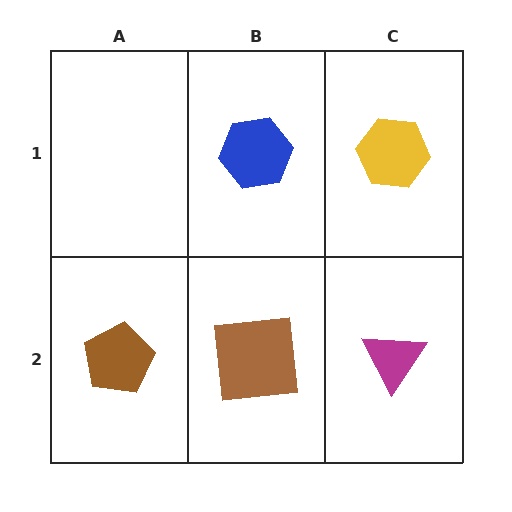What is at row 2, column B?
A brown square.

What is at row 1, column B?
A blue hexagon.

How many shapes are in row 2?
3 shapes.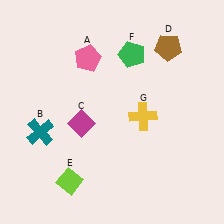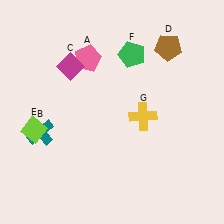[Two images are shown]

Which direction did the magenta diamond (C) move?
The magenta diamond (C) moved up.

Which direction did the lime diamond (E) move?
The lime diamond (E) moved up.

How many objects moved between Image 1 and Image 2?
2 objects moved between the two images.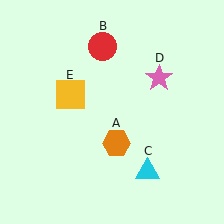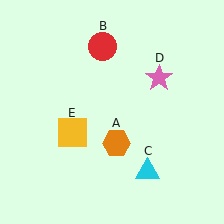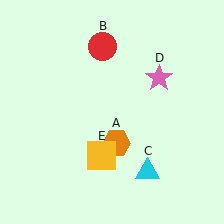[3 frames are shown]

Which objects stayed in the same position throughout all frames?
Orange hexagon (object A) and red circle (object B) and cyan triangle (object C) and pink star (object D) remained stationary.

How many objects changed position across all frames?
1 object changed position: yellow square (object E).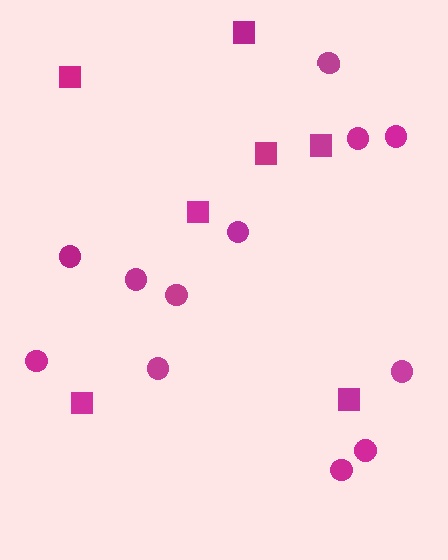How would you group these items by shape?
There are 2 groups: one group of squares (7) and one group of circles (12).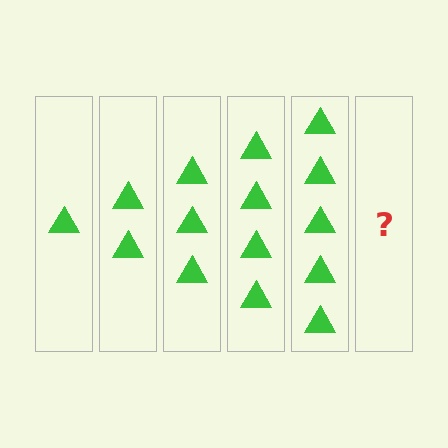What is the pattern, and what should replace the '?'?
The pattern is that each step adds one more triangle. The '?' should be 6 triangles.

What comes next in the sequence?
The next element should be 6 triangles.